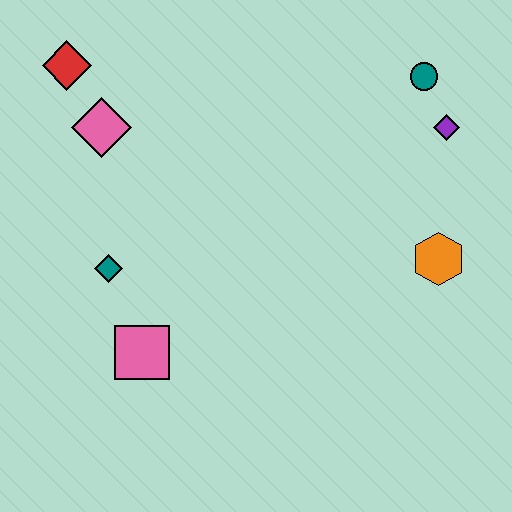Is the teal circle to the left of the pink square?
No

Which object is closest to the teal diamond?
The pink square is closest to the teal diamond.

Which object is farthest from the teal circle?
The pink square is farthest from the teal circle.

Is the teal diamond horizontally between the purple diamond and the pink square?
No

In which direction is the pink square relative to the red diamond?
The pink square is below the red diamond.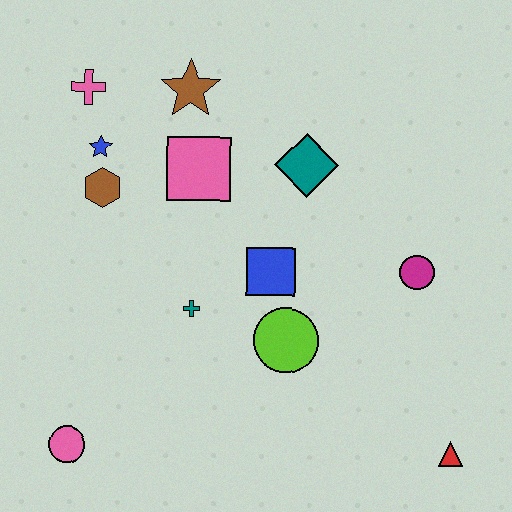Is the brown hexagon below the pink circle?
No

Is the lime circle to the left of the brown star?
No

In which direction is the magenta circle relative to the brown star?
The magenta circle is to the right of the brown star.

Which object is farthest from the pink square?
The red triangle is farthest from the pink square.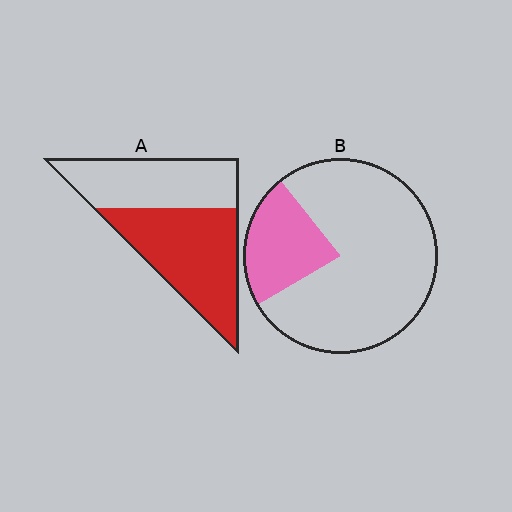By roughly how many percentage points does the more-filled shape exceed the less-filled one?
By roughly 35 percentage points (A over B).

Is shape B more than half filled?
No.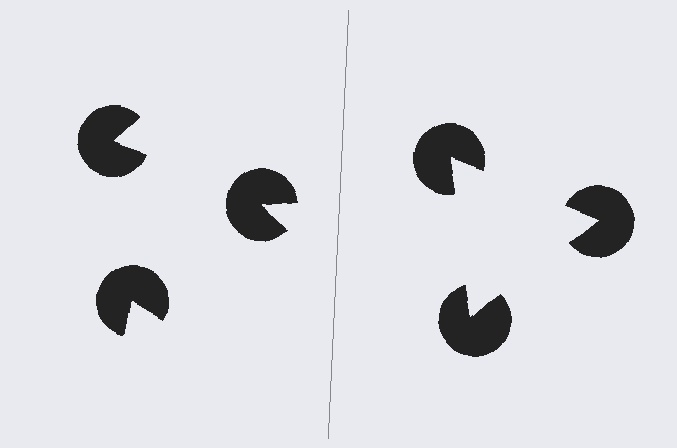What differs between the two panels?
The pac-man discs are positioned identically on both sides; only the wedge orientations differ. On the right they align to a triangle; on the left they are misaligned.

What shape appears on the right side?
An illusory triangle.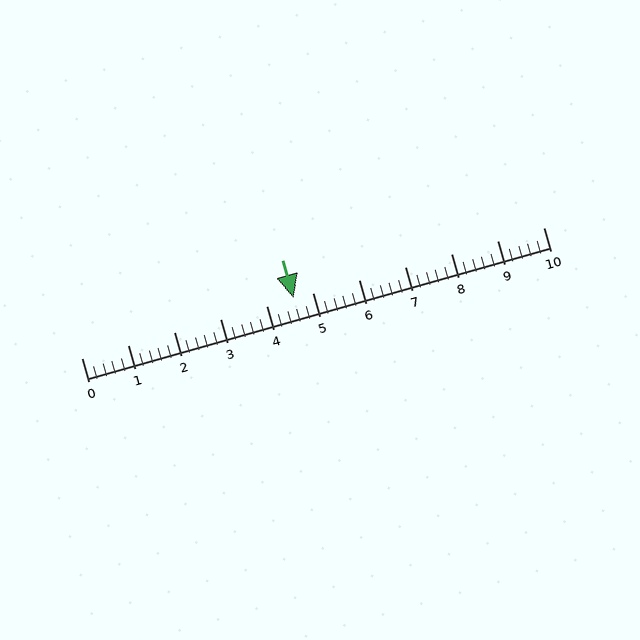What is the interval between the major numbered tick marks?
The major tick marks are spaced 1 units apart.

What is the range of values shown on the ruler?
The ruler shows values from 0 to 10.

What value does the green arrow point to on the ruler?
The green arrow points to approximately 4.6.